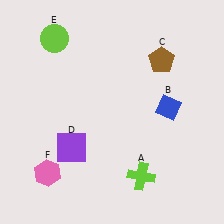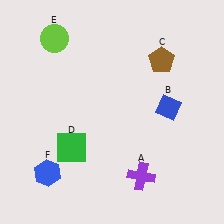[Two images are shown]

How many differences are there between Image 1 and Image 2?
There are 3 differences between the two images.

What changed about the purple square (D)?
In Image 1, D is purple. In Image 2, it changed to green.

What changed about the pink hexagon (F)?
In Image 1, F is pink. In Image 2, it changed to blue.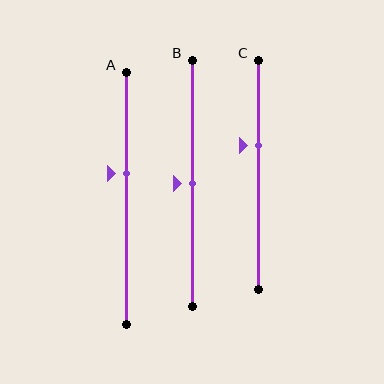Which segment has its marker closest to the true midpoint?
Segment B has its marker closest to the true midpoint.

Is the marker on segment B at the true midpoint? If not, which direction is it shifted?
Yes, the marker on segment B is at the true midpoint.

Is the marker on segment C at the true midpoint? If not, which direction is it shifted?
No, the marker on segment C is shifted upward by about 13% of the segment length.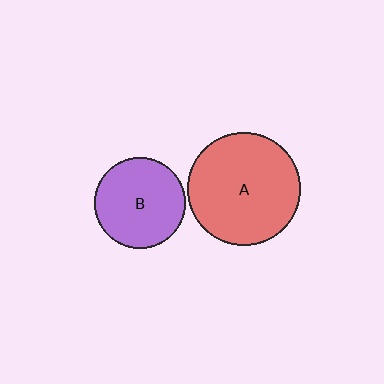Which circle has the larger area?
Circle A (red).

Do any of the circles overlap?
No, none of the circles overlap.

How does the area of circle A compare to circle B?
Approximately 1.5 times.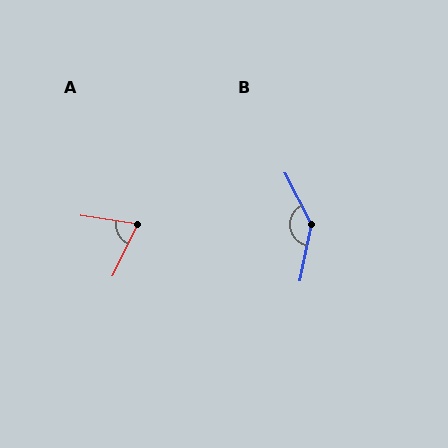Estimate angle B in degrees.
Approximately 141 degrees.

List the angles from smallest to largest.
A (71°), B (141°).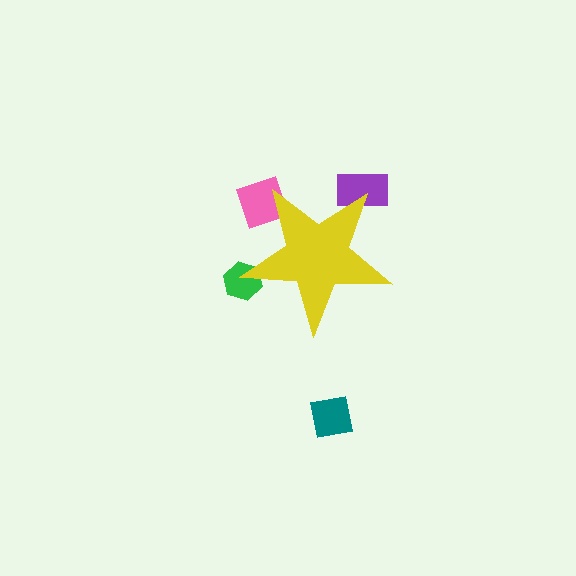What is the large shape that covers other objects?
A yellow star.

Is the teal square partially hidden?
No, the teal square is fully visible.